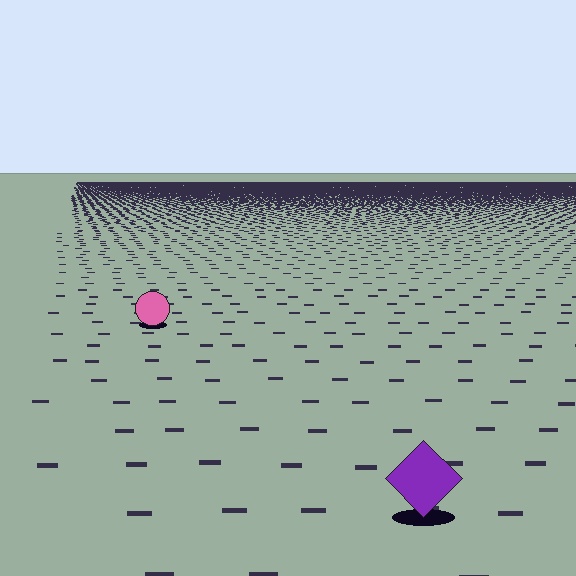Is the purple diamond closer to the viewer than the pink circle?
Yes. The purple diamond is closer — you can tell from the texture gradient: the ground texture is coarser near it.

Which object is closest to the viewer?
The purple diamond is closest. The texture marks near it are larger and more spread out.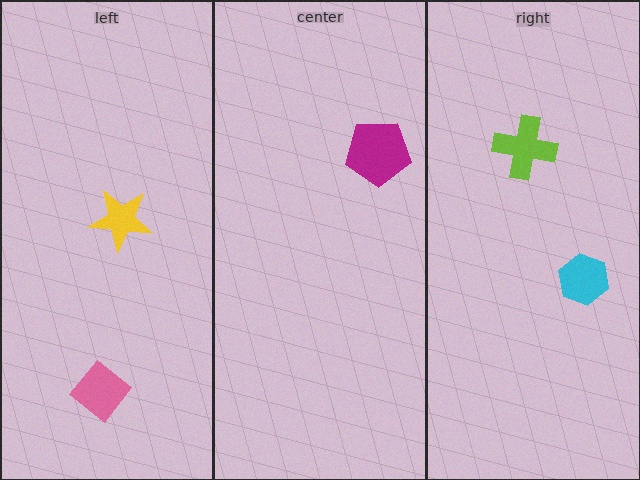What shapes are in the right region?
The lime cross, the cyan hexagon.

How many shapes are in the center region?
1.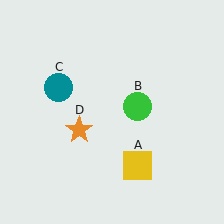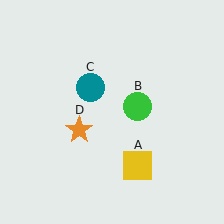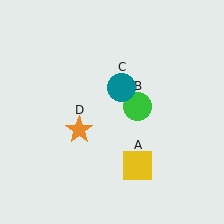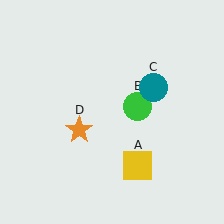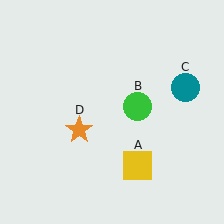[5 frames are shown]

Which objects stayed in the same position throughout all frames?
Yellow square (object A) and green circle (object B) and orange star (object D) remained stationary.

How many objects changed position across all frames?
1 object changed position: teal circle (object C).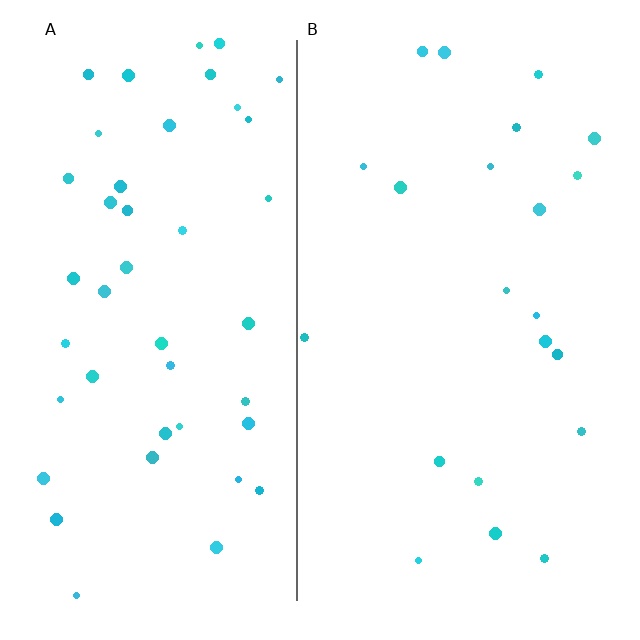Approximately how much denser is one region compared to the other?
Approximately 2.0× — region A over region B.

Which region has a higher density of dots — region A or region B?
A (the left).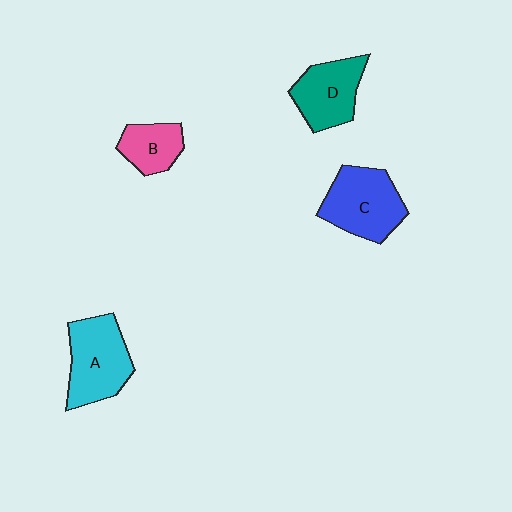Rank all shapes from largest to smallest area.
From largest to smallest: A (cyan), C (blue), D (teal), B (pink).